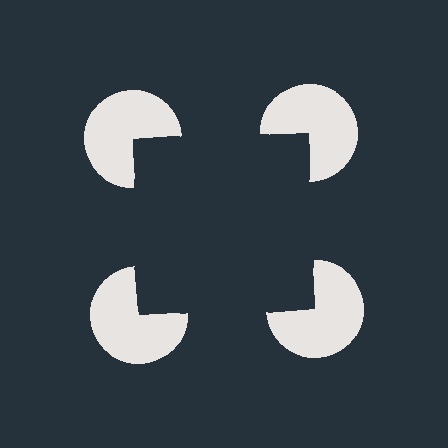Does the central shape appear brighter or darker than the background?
It typically appears slightly darker than the background, even though no actual brightness change is drawn.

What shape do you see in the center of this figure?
An illusory square — its edges are inferred from the aligned wedge cuts in the pac-man discs, not physically drawn.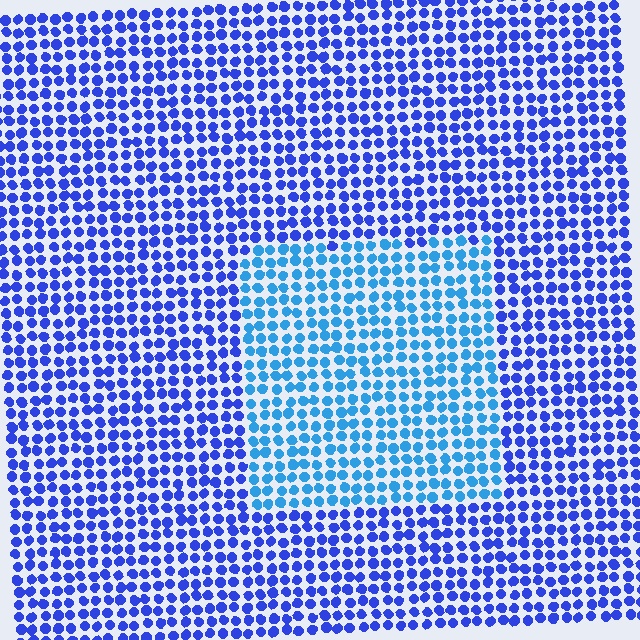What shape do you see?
I see a rectangle.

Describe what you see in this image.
The image is filled with small blue elements in a uniform arrangement. A rectangle-shaped region is visible where the elements are tinted to a slightly different hue, forming a subtle color boundary.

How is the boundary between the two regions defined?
The boundary is defined purely by a slight shift in hue (about 31 degrees). Spacing, size, and orientation are identical on both sides.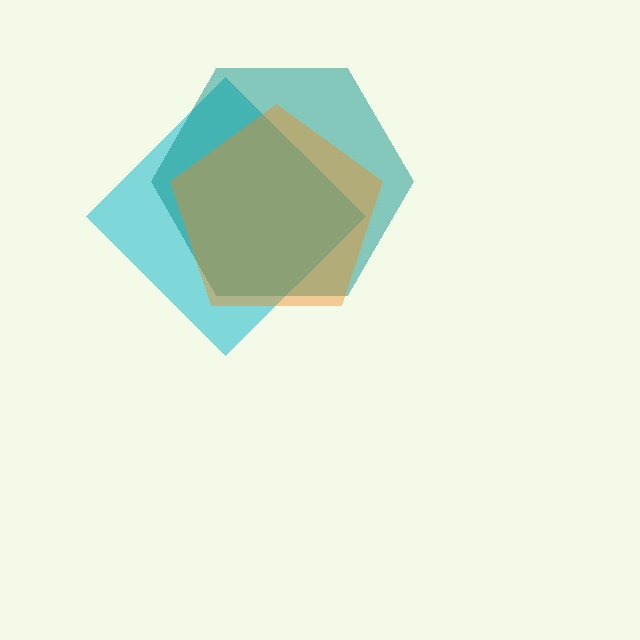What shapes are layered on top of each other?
The layered shapes are: a cyan diamond, a teal hexagon, an orange pentagon.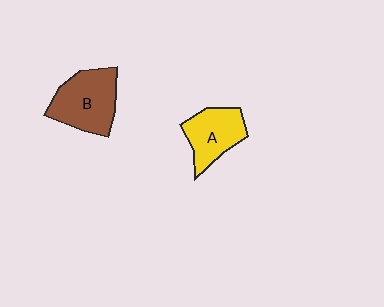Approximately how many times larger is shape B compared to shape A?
Approximately 1.3 times.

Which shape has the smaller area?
Shape A (yellow).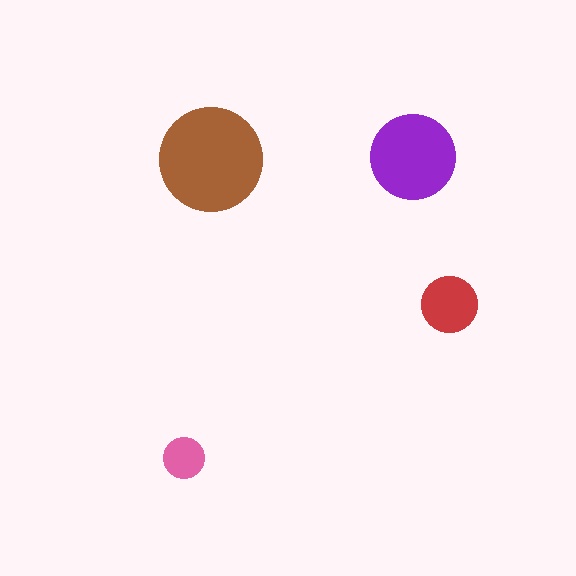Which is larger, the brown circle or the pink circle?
The brown one.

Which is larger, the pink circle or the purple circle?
The purple one.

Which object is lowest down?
The pink circle is bottommost.